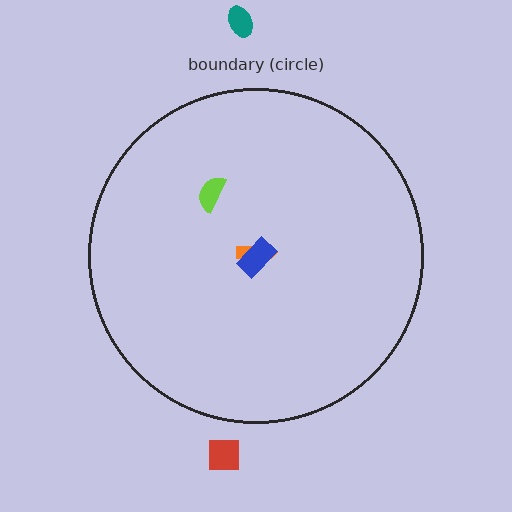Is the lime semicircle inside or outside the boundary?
Inside.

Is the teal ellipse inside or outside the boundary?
Outside.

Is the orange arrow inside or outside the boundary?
Inside.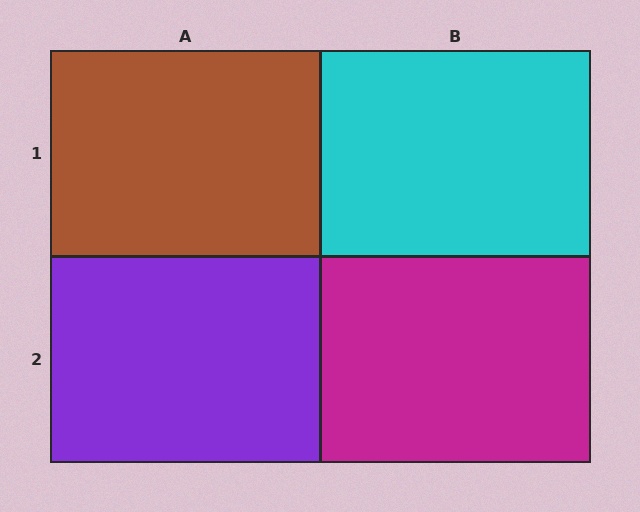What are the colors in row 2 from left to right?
Purple, magenta.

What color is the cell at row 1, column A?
Brown.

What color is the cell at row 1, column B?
Cyan.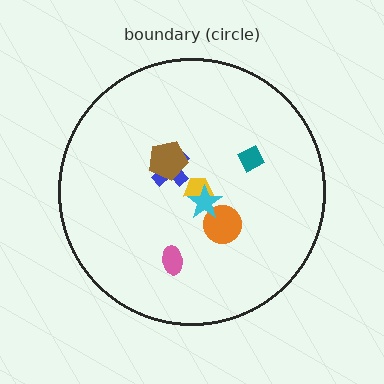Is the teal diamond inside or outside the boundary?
Inside.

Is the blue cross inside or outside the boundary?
Inside.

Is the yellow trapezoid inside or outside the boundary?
Inside.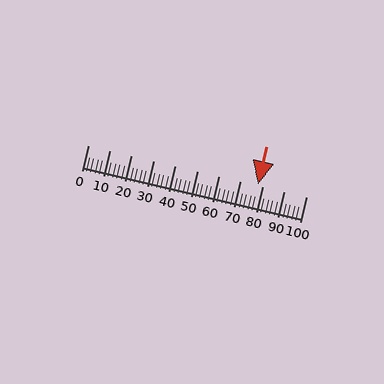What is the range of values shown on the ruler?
The ruler shows values from 0 to 100.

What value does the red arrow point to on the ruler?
The red arrow points to approximately 78.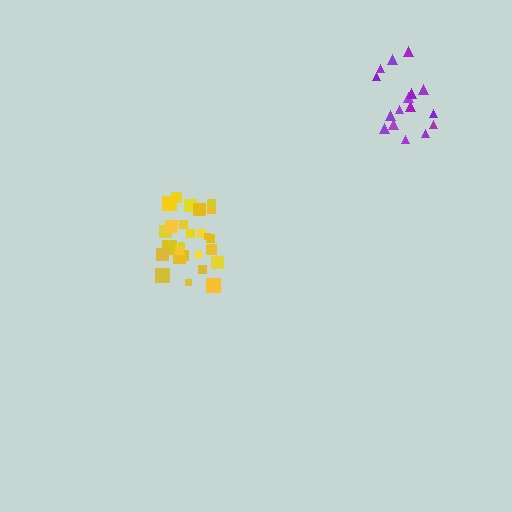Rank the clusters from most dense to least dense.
yellow, purple.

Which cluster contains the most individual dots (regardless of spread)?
Yellow (26).